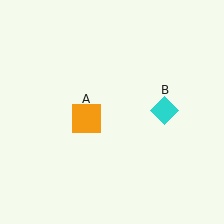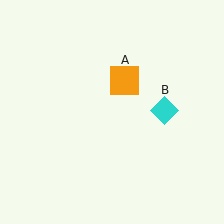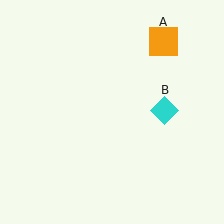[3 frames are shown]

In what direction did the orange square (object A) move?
The orange square (object A) moved up and to the right.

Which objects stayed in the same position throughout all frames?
Cyan diamond (object B) remained stationary.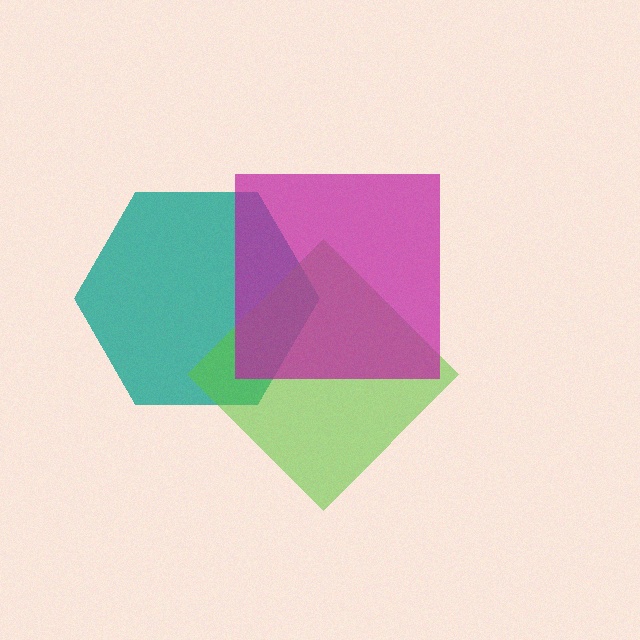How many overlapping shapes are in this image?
There are 3 overlapping shapes in the image.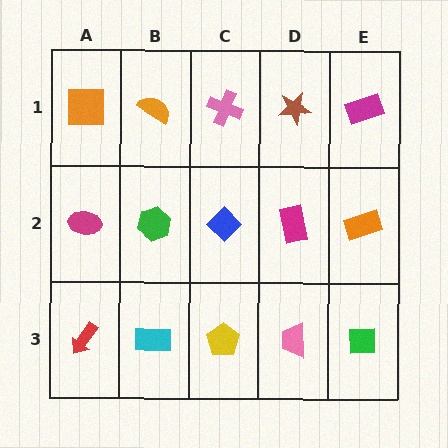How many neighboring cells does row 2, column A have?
3.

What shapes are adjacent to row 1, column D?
A magenta rectangle (row 2, column D), a pink cross (row 1, column C), a magenta rectangle (row 1, column E).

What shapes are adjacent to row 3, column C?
A blue diamond (row 2, column C), a cyan rectangle (row 3, column B), a pink trapezoid (row 3, column D).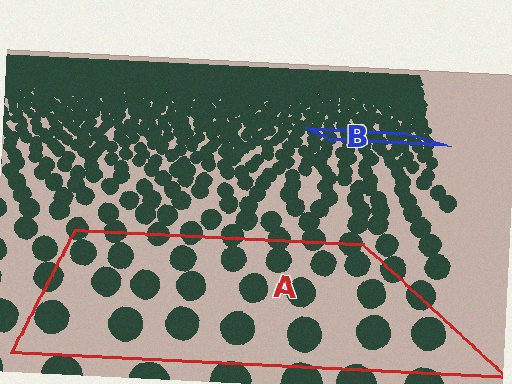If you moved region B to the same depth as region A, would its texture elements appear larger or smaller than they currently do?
They would appear larger. At a closer depth, the same texture elements are projected at a bigger on-screen size.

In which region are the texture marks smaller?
The texture marks are smaller in region B, because it is farther away.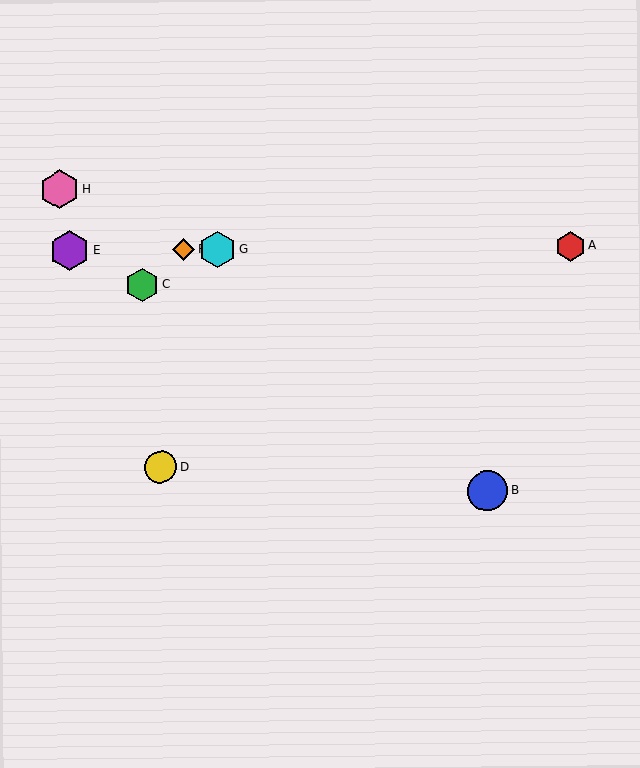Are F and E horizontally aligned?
Yes, both are at y≈250.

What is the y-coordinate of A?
Object A is at y≈246.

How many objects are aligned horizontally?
4 objects (A, E, F, G) are aligned horizontally.